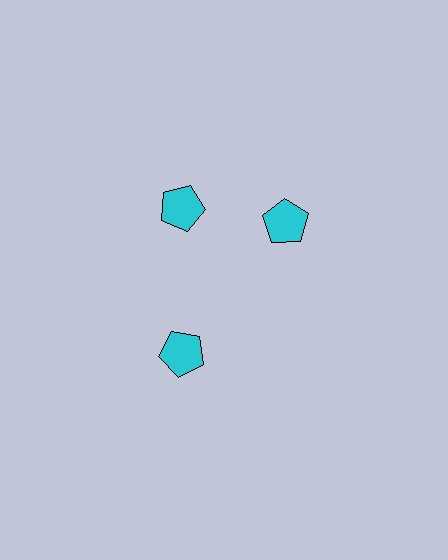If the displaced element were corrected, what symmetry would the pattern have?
It would have 3-fold rotational symmetry — the pattern would map onto itself every 120 degrees.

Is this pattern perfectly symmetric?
No. The 3 cyan pentagons are arranged in a ring, but one element near the 3 o'clock position is rotated out of alignment along the ring, breaking the 3-fold rotational symmetry.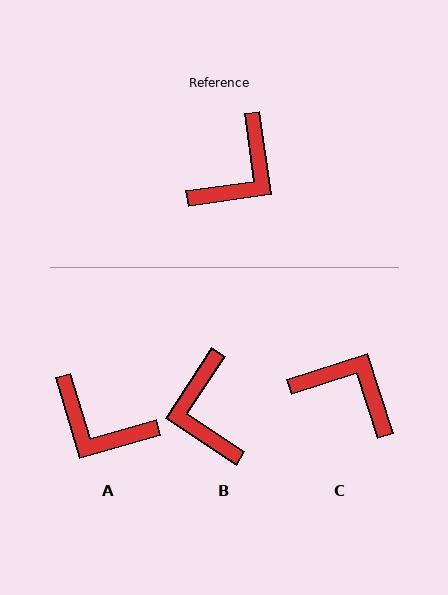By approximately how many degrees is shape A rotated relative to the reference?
Approximately 82 degrees clockwise.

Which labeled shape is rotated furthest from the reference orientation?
B, about 131 degrees away.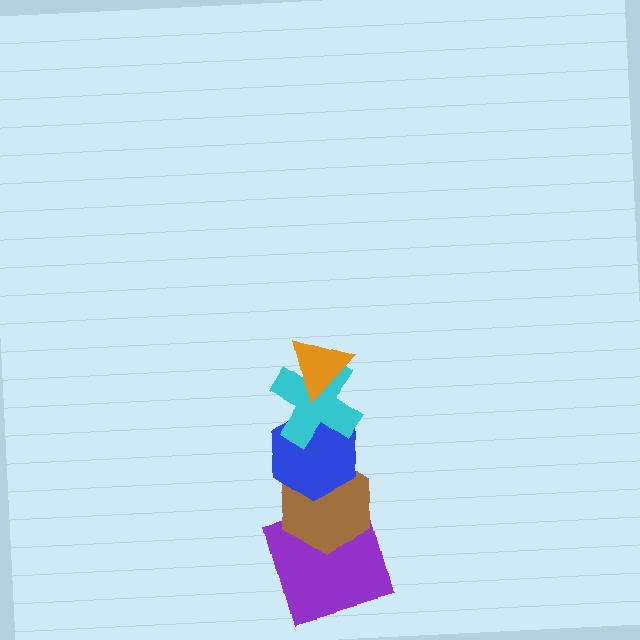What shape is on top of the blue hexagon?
The cyan cross is on top of the blue hexagon.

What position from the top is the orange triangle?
The orange triangle is 1st from the top.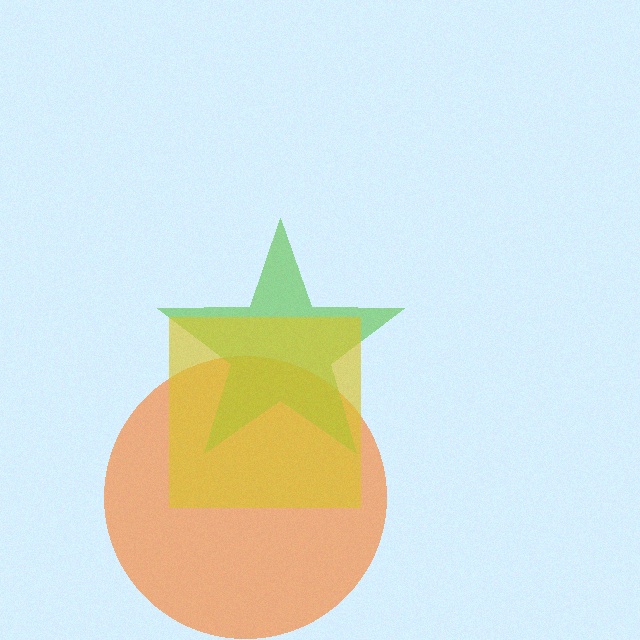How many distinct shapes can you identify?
There are 3 distinct shapes: an orange circle, a lime star, a yellow square.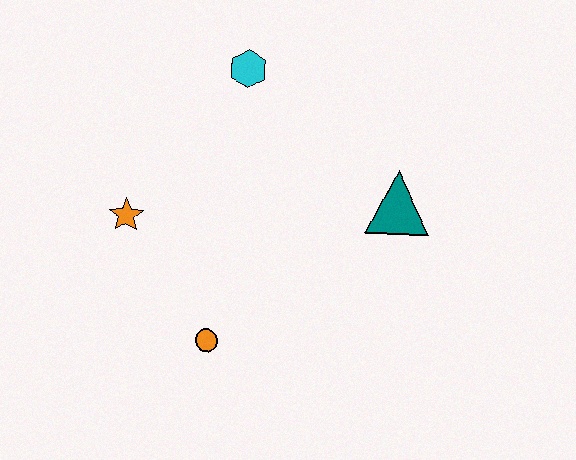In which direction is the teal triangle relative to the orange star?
The teal triangle is to the right of the orange star.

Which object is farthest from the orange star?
The teal triangle is farthest from the orange star.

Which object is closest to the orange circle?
The orange star is closest to the orange circle.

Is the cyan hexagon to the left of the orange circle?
No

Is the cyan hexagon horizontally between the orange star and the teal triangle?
Yes